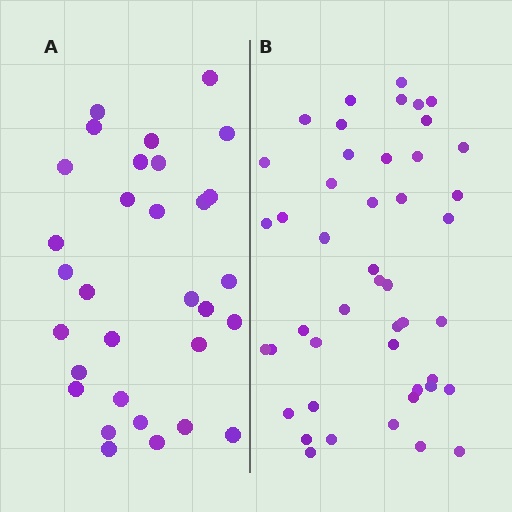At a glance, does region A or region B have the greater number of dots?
Region B (the right region) has more dots.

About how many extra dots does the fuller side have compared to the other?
Region B has approximately 15 more dots than region A.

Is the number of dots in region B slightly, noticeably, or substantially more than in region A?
Region B has substantially more. The ratio is roughly 1.5 to 1.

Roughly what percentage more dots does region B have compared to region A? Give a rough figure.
About 50% more.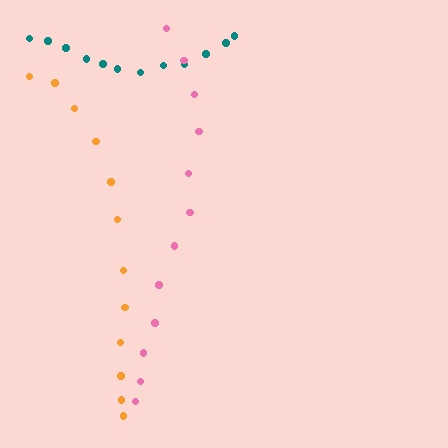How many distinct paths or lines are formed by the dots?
There are 3 distinct paths.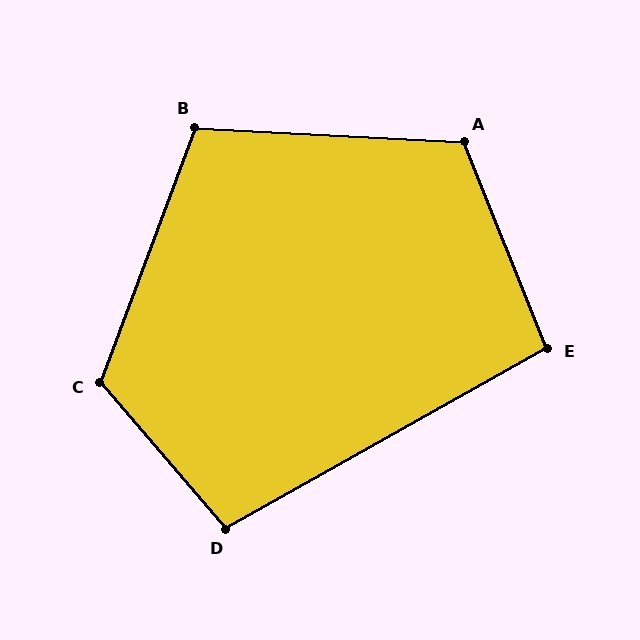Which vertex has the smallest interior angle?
E, at approximately 97 degrees.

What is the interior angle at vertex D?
Approximately 101 degrees (obtuse).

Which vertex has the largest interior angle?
C, at approximately 119 degrees.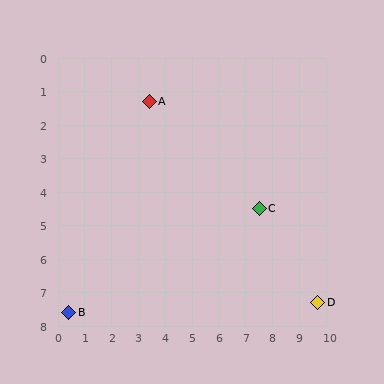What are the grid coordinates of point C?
Point C is at approximately (7.5, 4.5).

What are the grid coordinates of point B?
Point B is at approximately (0.4, 7.6).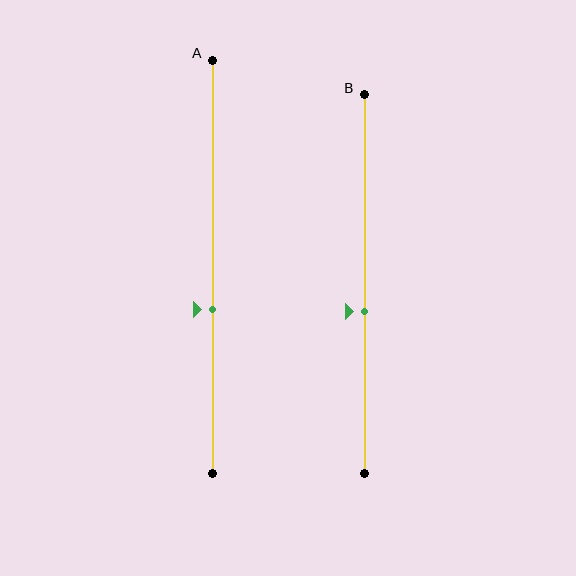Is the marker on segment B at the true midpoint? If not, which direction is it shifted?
No, the marker on segment B is shifted downward by about 7% of the segment length.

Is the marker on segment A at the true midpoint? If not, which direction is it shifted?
No, the marker on segment A is shifted downward by about 10% of the segment length.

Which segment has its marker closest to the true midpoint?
Segment B has its marker closest to the true midpoint.